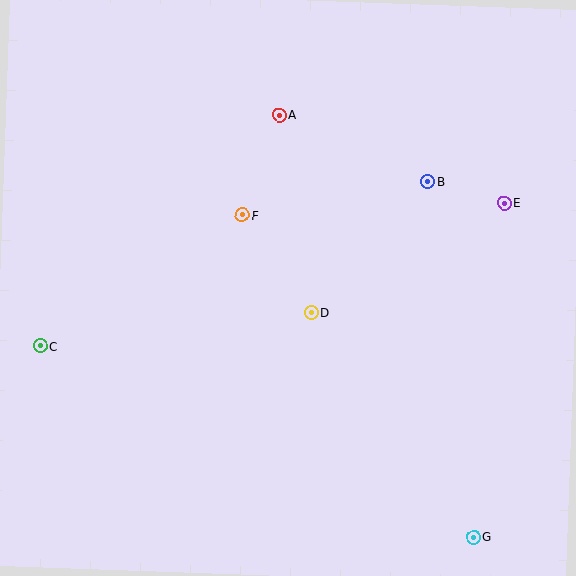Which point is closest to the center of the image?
Point D at (311, 313) is closest to the center.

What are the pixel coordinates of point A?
Point A is at (280, 115).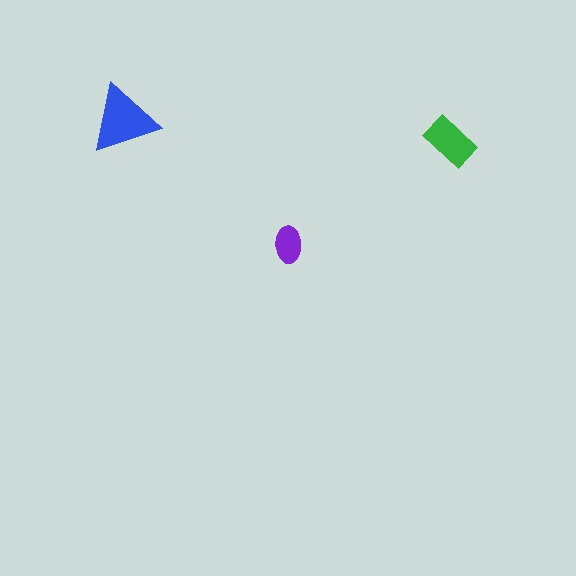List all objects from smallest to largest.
The purple ellipse, the green rectangle, the blue triangle.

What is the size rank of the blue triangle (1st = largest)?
1st.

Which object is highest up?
The blue triangle is topmost.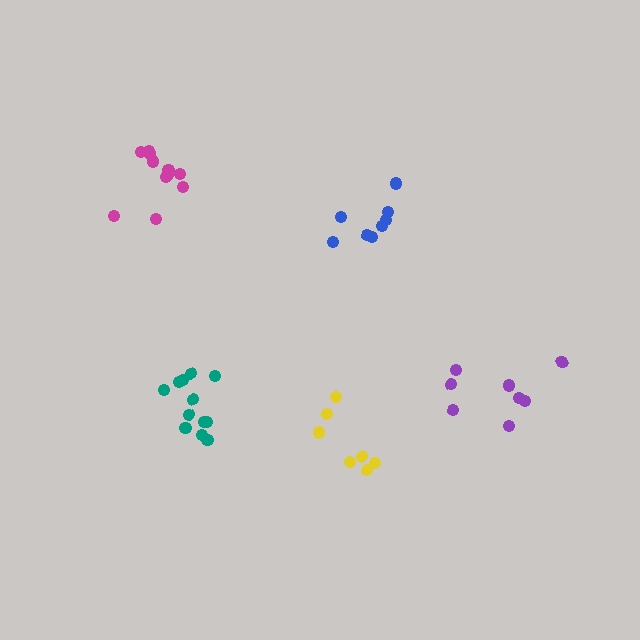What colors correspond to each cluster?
The clusters are colored: blue, magenta, teal, purple, yellow.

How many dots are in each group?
Group 1: 8 dots, Group 2: 11 dots, Group 3: 12 dots, Group 4: 8 dots, Group 5: 7 dots (46 total).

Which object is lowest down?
The yellow cluster is bottommost.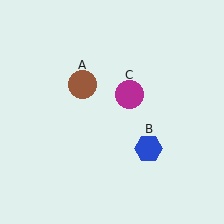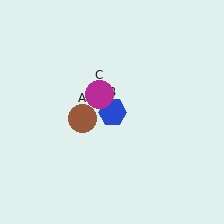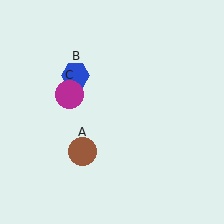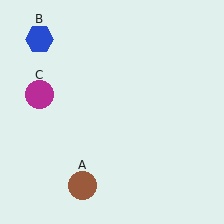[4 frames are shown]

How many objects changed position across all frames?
3 objects changed position: brown circle (object A), blue hexagon (object B), magenta circle (object C).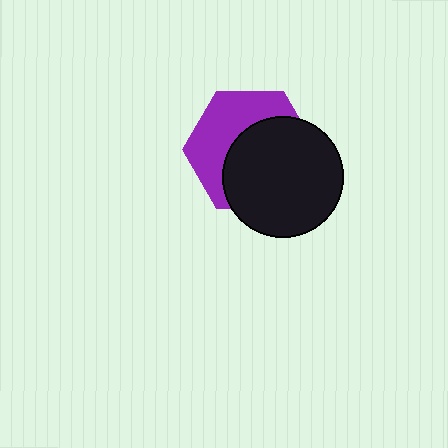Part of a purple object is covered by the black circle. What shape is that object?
It is a hexagon.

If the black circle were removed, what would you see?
You would see the complete purple hexagon.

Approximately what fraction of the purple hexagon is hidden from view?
Roughly 56% of the purple hexagon is hidden behind the black circle.